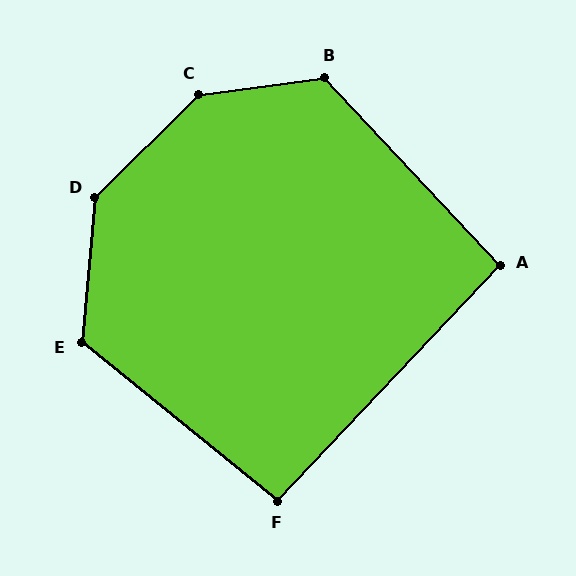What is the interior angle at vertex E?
Approximately 124 degrees (obtuse).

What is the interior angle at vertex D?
Approximately 140 degrees (obtuse).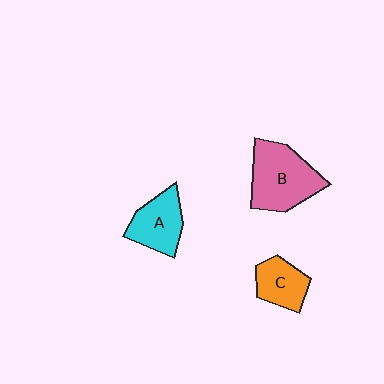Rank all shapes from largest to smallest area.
From largest to smallest: B (pink), A (cyan), C (orange).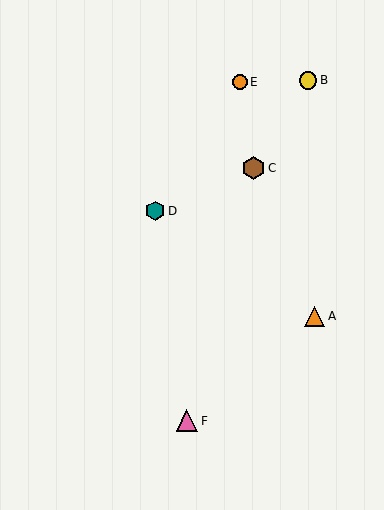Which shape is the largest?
The brown hexagon (labeled C) is the largest.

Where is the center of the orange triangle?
The center of the orange triangle is at (315, 316).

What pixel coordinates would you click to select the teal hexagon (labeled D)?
Click at (155, 211) to select the teal hexagon D.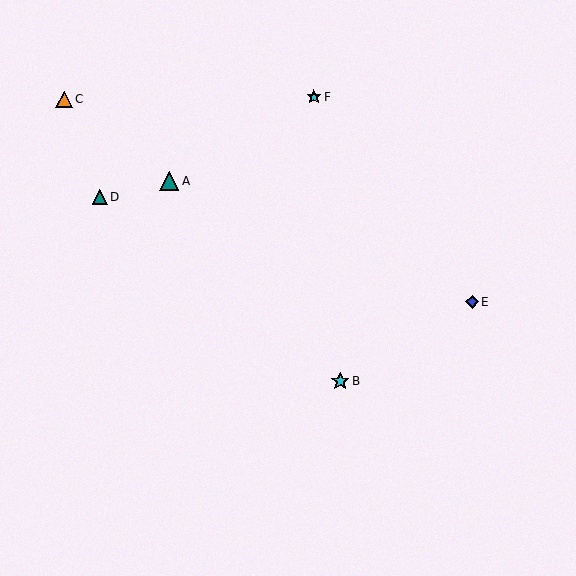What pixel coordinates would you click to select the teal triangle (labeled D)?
Click at (100, 197) to select the teal triangle D.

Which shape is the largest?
The teal triangle (labeled A) is the largest.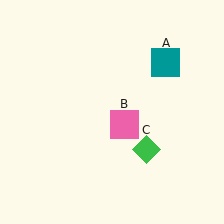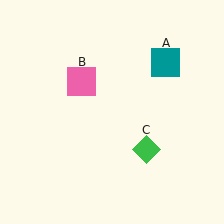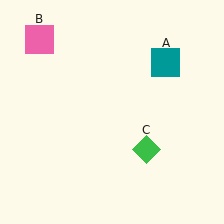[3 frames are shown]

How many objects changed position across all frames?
1 object changed position: pink square (object B).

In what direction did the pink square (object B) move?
The pink square (object B) moved up and to the left.